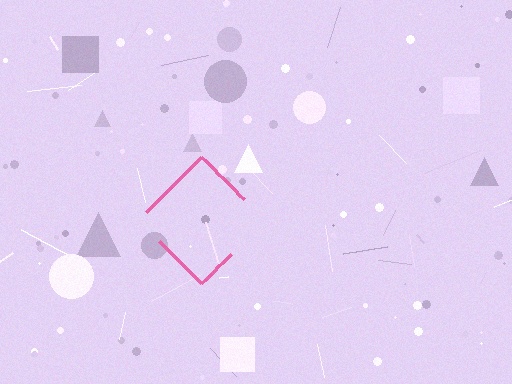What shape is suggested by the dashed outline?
The dashed outline suggests a diamond.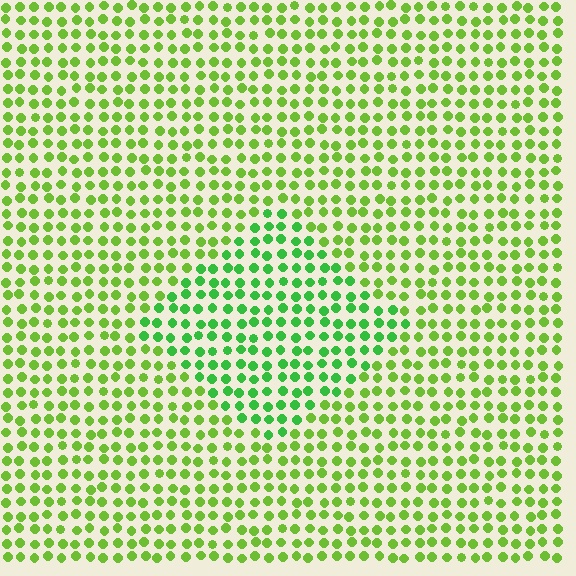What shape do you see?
I see a diamond.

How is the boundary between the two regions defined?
The boundary is defined purely by a slight shift in hue (about 29 degrees). Spacing, size, and orientation are identical on both sides.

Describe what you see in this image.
The image is filled with small lime elements in a uniform arrangement. A diamond-shaped region is visible where the elements are tinted to a slightly different hue, forming a subtle color boundary.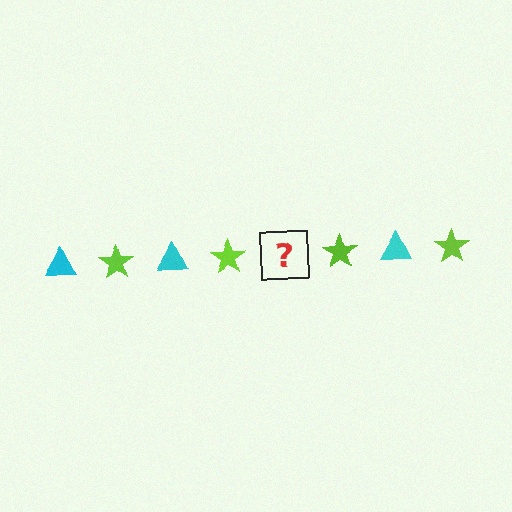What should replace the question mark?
The question mark should be replaced with a cyan triangle.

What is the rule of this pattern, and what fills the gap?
The rule is that the pattern alternates between cyan triangle and lime star. The gap should be filled with a cyan triangle.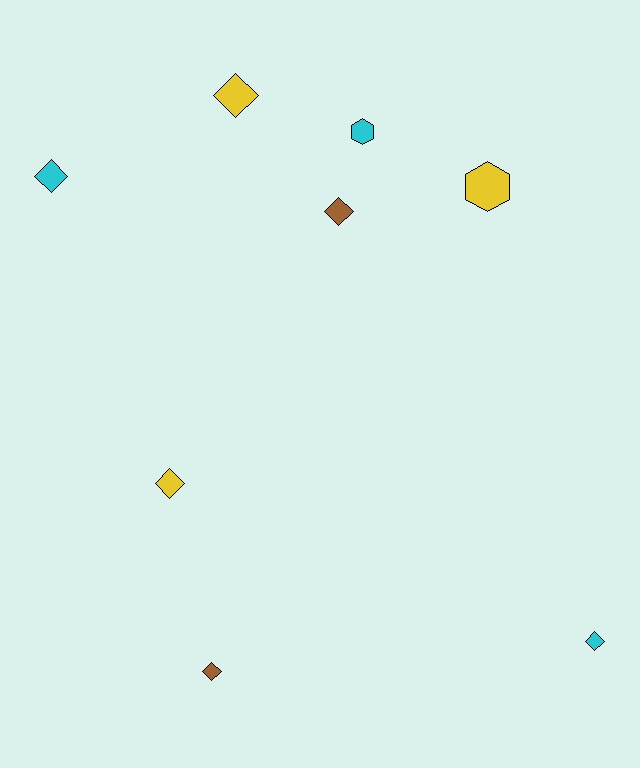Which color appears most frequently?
Yellow, with 3 objects.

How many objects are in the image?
There are 8 objects.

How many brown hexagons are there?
There are no brown hexagons.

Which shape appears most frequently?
Diamond, with 6 objects.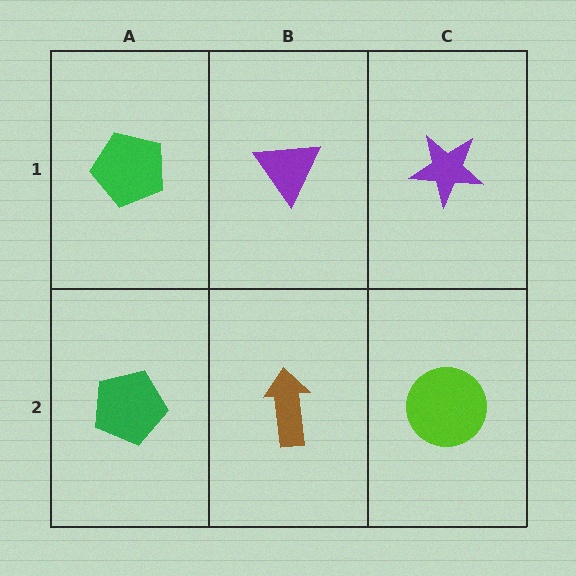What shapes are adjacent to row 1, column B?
A brown arrow (row 2, column B), a green pentagon (row 1, column A), a purple star (row 1, column C).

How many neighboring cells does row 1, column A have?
2.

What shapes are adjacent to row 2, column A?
A green pentagon (row 1, column A), a brown arrow (row 2, column B).